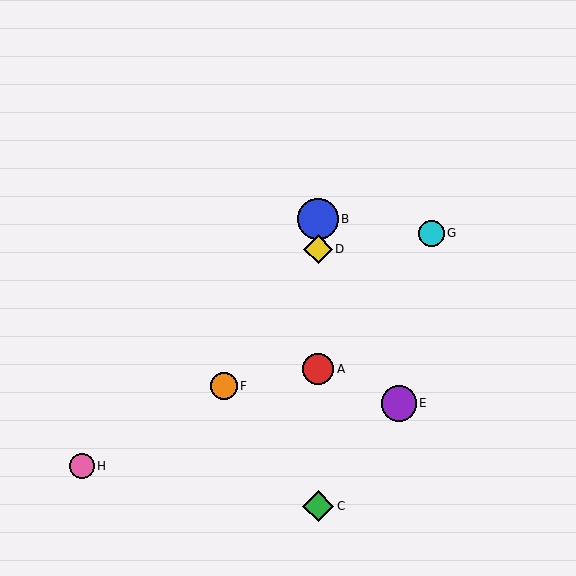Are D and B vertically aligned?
Yes, both are at x≈318.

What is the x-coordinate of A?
Object A is at x≈318.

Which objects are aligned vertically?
Objects A, B, C, D are aligned vertically.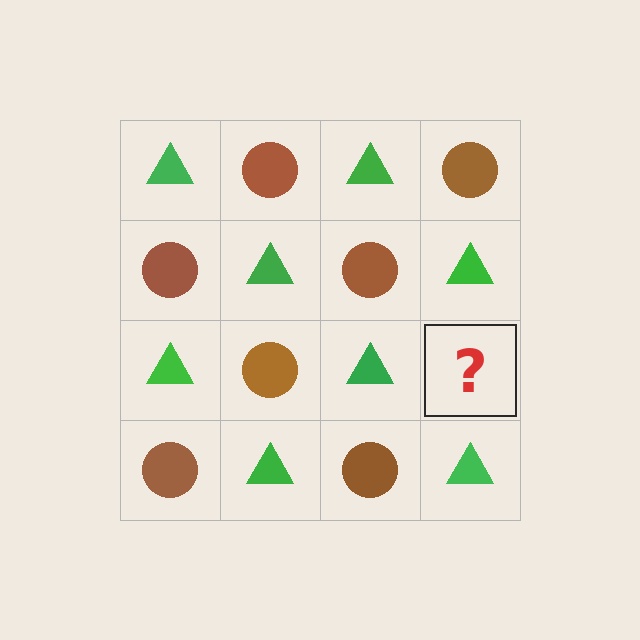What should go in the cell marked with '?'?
The missing cell should contain a brown circle.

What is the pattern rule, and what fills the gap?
The rule is that it alternates green triangle and brown circle in a checkerboard pattern. The gap should be filled with a brown circle.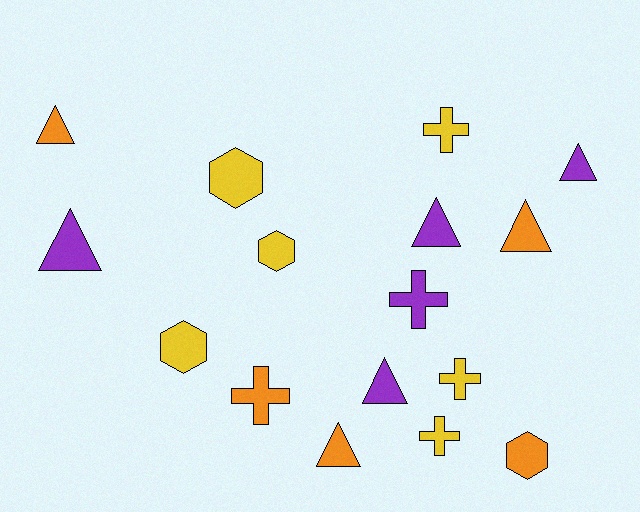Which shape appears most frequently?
Triangle, with 7 objects.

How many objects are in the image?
There are 16 objects.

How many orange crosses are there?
There is 1 orange cross.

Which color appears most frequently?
Yellow, with 6 objects.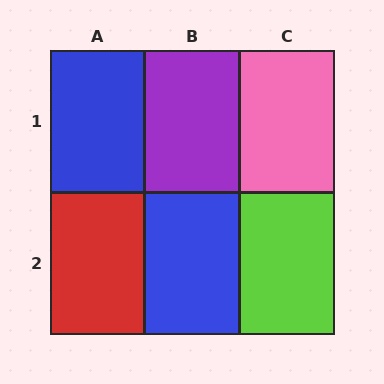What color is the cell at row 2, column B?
Blue.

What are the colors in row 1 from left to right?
Blue, purple, pink.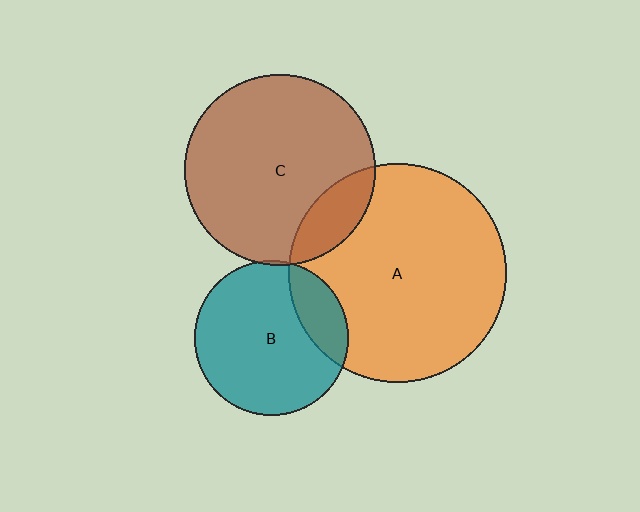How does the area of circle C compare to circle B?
Approximately 1.5 times.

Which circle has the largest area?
Circle A (orange).